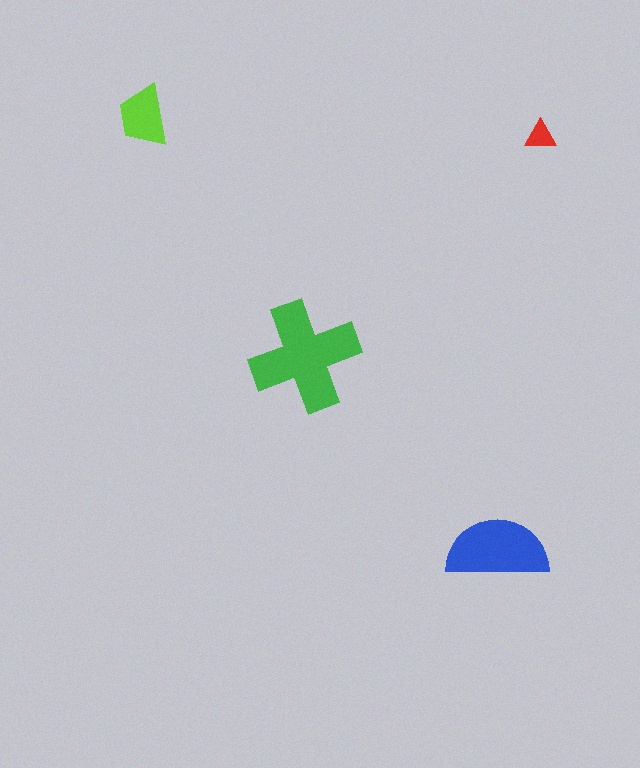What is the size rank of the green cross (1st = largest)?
1st.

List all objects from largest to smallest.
The green cross, the blue semicircle, the lime trapezoid, the red triangle.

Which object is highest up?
The lime trapezoid is topmost.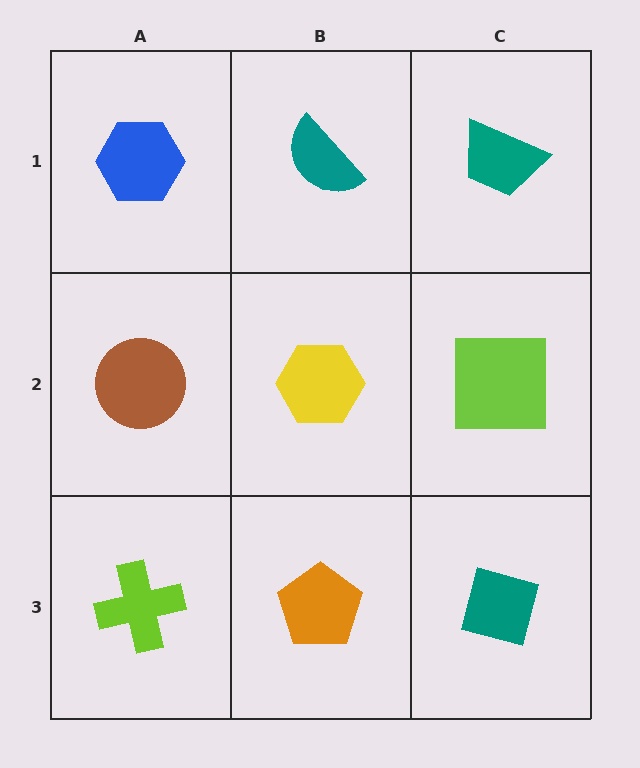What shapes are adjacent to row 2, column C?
A teal trapezoid (row 1, column C), a teal square (row 3, column C), a yellow hexagon (row 2, column B).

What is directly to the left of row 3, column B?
A lime cross.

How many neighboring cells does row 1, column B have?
3.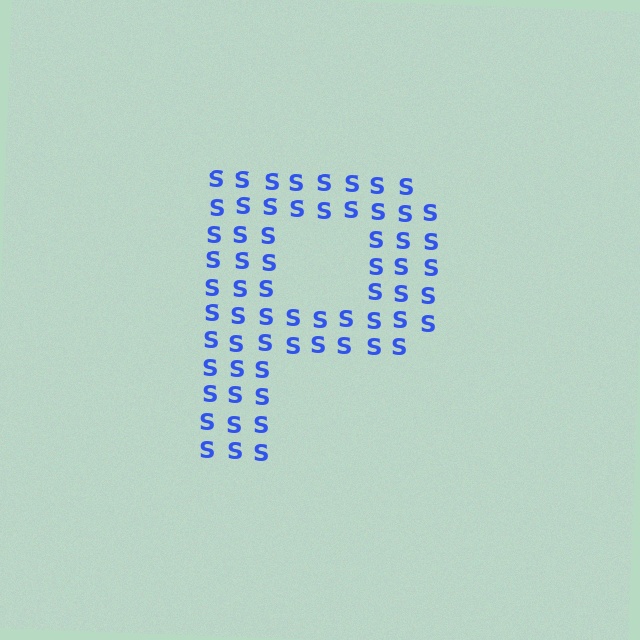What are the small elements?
The small elements are letter S's.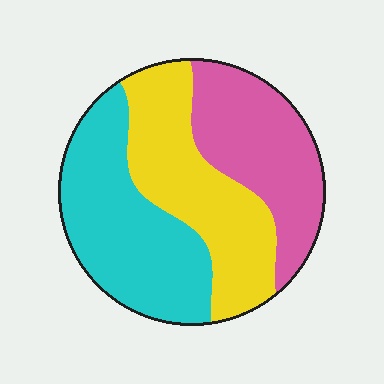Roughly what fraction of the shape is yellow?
Yellow covers 34% of the shape.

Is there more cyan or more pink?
Cyan.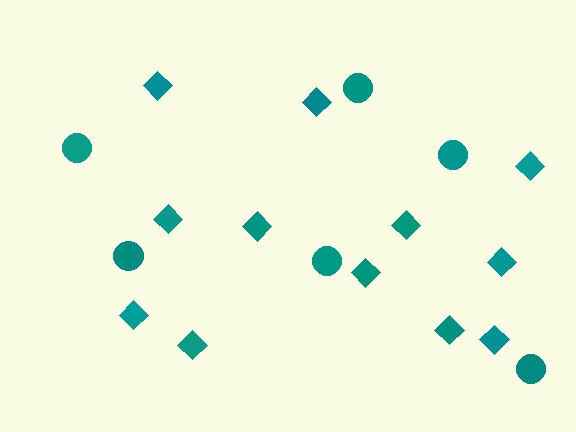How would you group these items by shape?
There are 2 groups: one group of diamonds (12) and one group of circles (6).